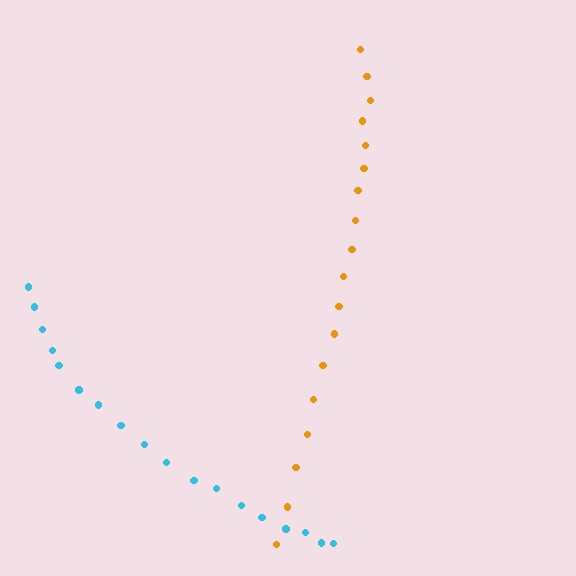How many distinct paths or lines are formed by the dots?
There are 2 distinct paths.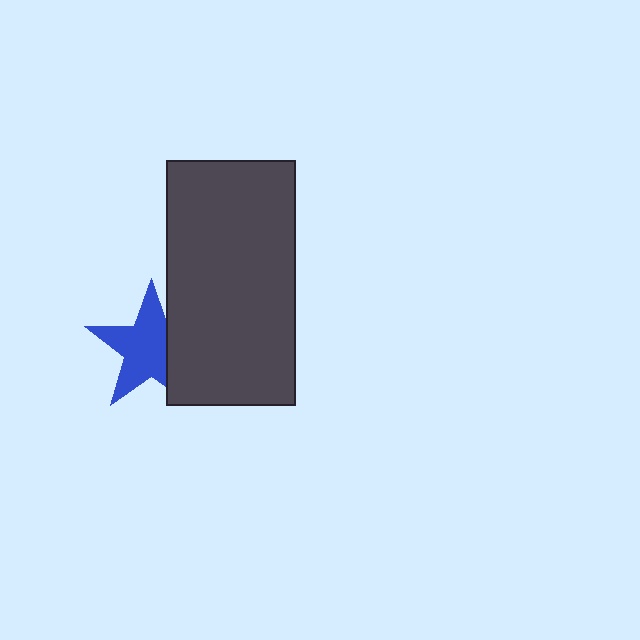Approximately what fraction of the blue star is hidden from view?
Roughly 30% of the blue star is hidden behind the dark gray rectangle.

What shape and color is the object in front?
The object in front is a dark gray rectangle.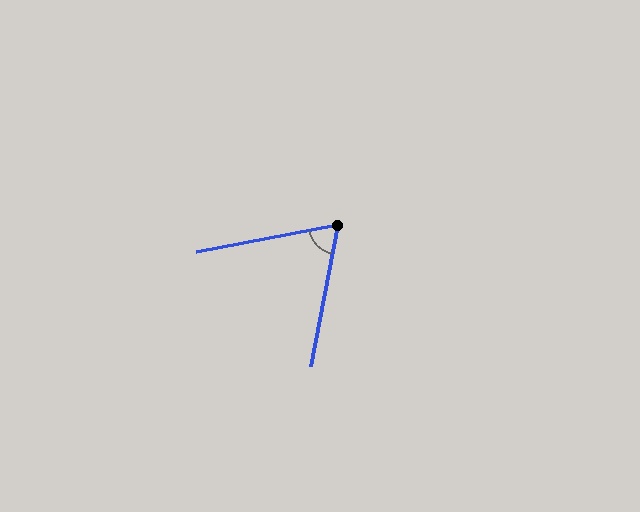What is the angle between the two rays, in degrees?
Approximately 68 degrees.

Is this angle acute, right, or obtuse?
It is acute.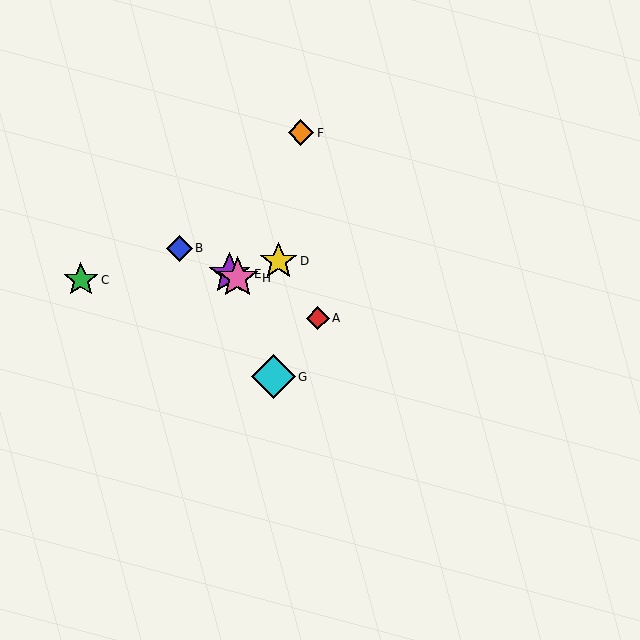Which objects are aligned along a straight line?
Objects A, B, E, H are aligned along a straight line.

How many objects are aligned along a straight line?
4 objects (A, B, E, H) are aligned along a straight line.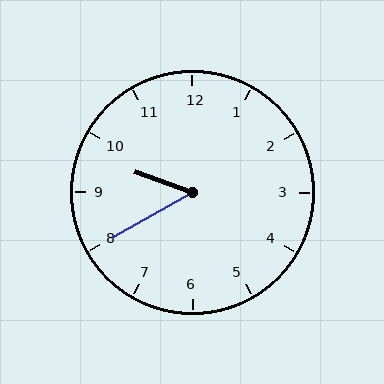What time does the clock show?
9:40.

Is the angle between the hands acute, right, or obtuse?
It is acute.